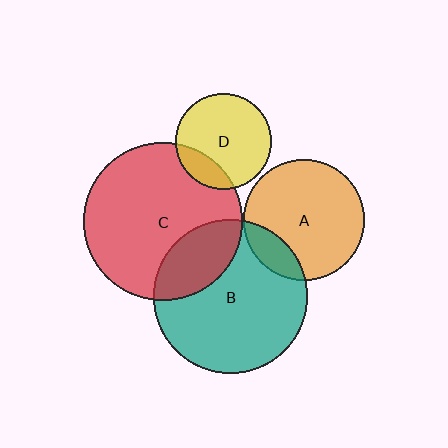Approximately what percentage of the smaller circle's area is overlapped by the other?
Approximately 15%.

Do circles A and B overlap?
Yes.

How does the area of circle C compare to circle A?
Approximately 1.7 times.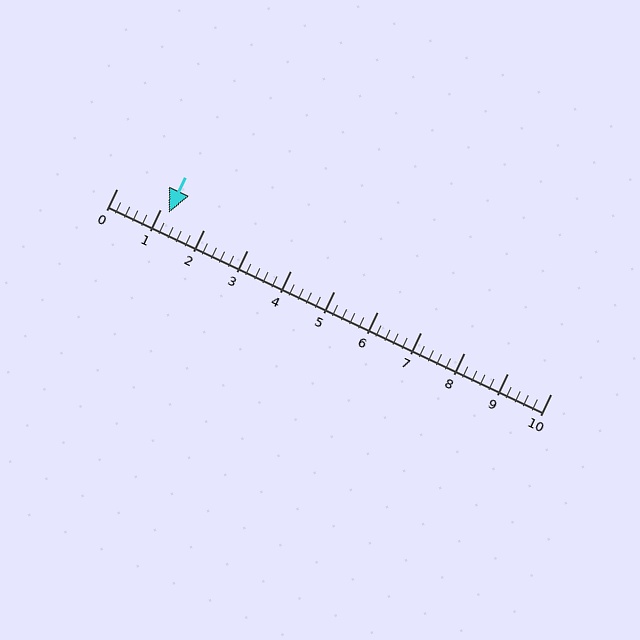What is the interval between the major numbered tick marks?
The major tick marks are spaced 1 units apart.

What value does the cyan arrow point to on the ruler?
The cyan arrow points to approximately 1.2.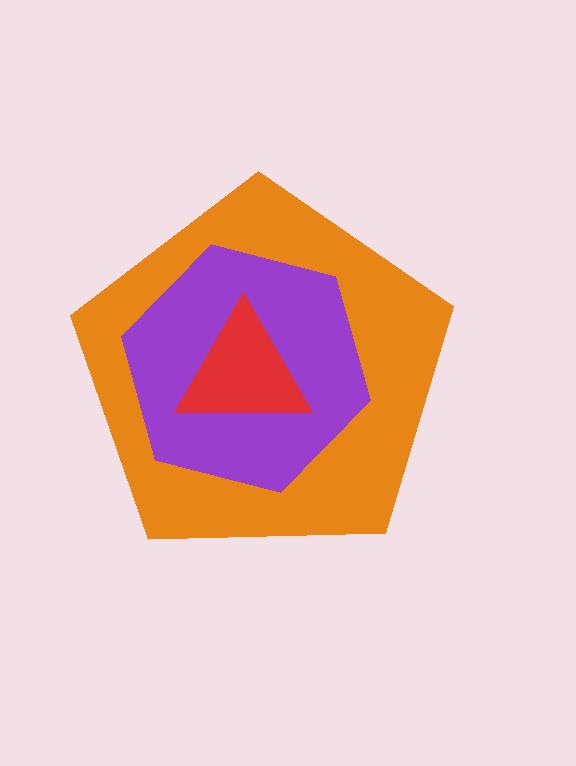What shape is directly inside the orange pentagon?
The purple hexagon.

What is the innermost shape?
The red triangle.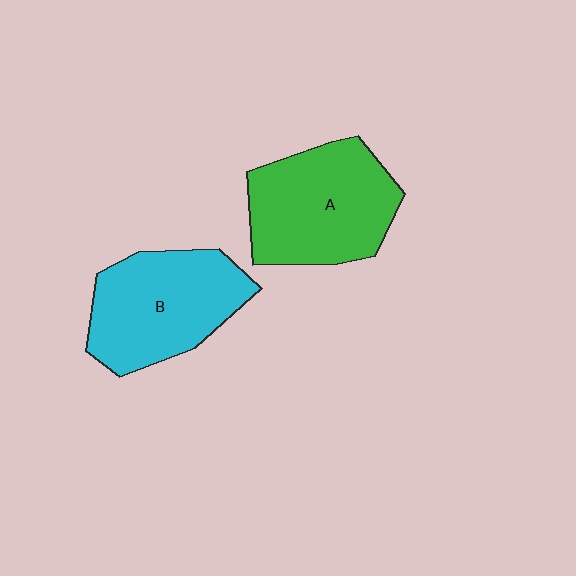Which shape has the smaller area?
Shape B (cyan).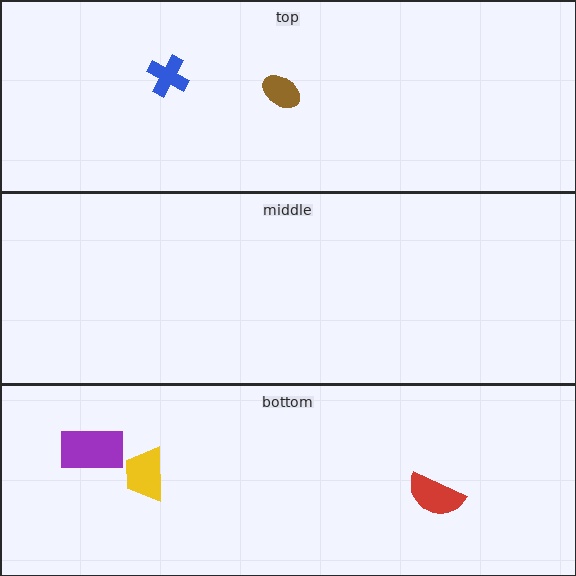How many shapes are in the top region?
2.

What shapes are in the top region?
The brown ellipse, the blue cross.